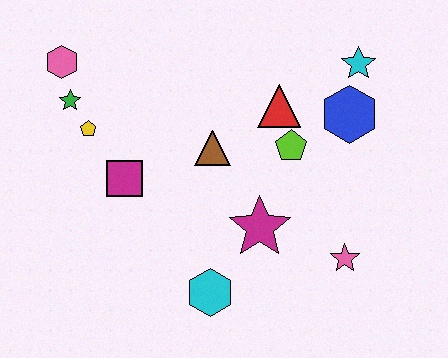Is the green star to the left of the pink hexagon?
No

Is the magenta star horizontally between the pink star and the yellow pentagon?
Yes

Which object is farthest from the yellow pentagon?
The pink star is farthest from the yellow pentagon.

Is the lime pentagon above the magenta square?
Yes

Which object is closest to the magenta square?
The yellow pentagon is closest to the magenta square.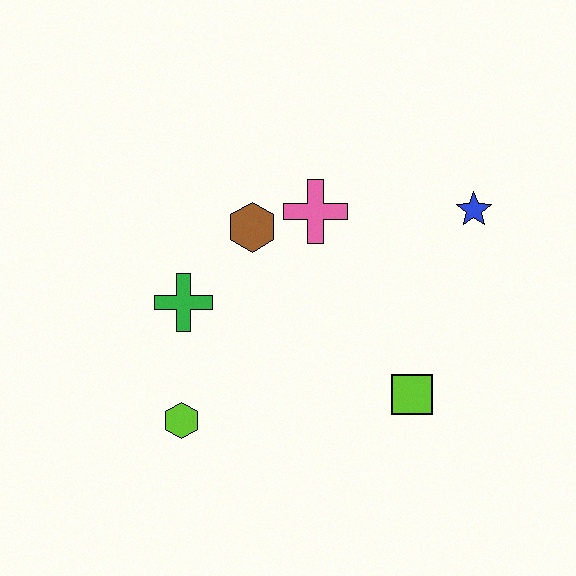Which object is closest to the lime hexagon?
The green cross is closest to the lime hexagon.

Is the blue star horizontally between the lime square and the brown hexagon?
No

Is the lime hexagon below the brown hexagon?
Yes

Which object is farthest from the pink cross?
The lime hexagon is farthest from the pink cross.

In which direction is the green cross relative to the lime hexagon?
The green cross is above the lime hexagon.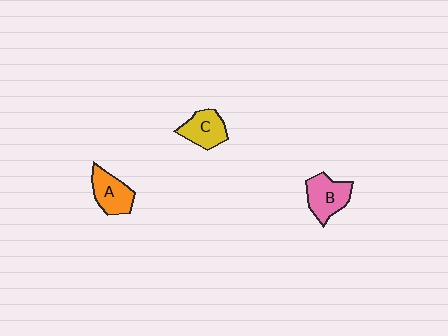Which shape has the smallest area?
Shape C (yellow).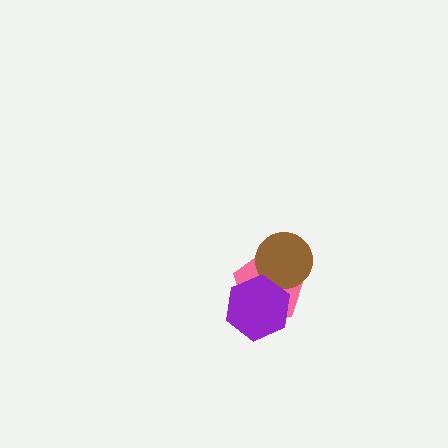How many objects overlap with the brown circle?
2 objects overlap with the brown circle.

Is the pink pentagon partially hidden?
Yes, it is partially covered by another shape.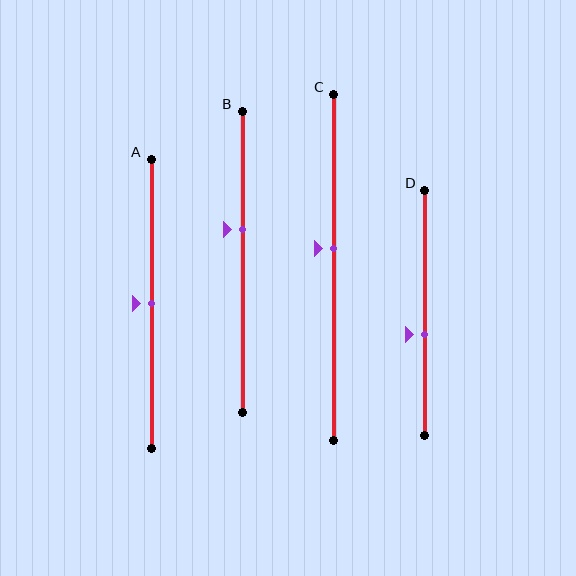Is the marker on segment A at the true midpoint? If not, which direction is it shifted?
Yes, the marker on segment A is at the true midpoint.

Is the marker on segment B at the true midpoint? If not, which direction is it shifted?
No, the marker on segment B is shifted upward by about 11% of the segment length.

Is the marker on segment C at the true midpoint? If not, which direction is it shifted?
No, the marker on segment C is shifted upward by about 6% of the segment length.